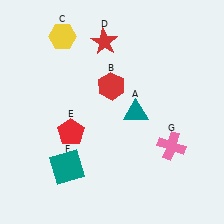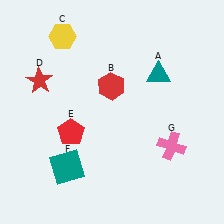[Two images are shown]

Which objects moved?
The objects that moved are: the teal triangle (A), the red star (D).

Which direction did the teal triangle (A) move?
The teal triangle (A) moved up.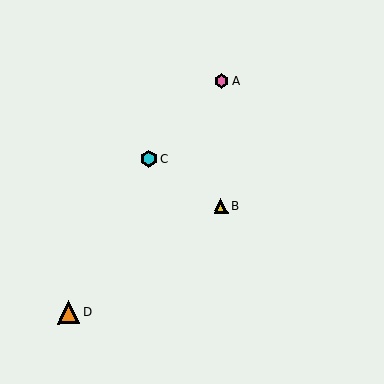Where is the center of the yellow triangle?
The center of the yellow triangle is at (221, 206).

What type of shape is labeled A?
Shape A is a pink hexagon.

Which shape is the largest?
The orange triangle (labeled D) is the largest.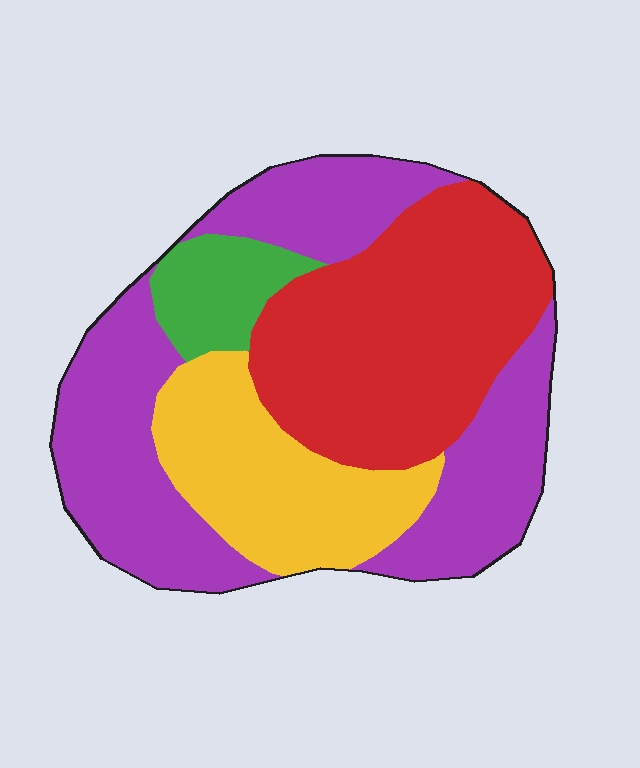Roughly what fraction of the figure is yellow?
Yellow takes up about one fifth (1/5) of the figure.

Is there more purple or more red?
Purple.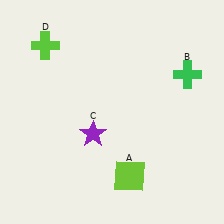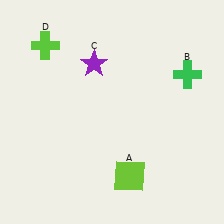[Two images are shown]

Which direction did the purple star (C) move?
The purple star (C) moved up.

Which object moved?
The purple star (C) moved up.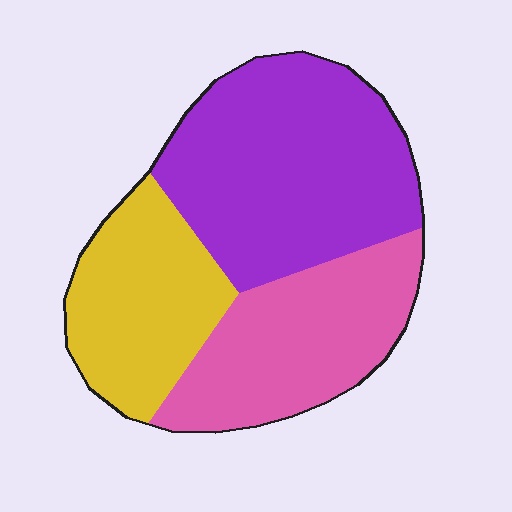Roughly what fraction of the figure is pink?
Pink covers roughly 30% of the figure.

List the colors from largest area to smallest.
From largest to smallest: purple, pink, yellow.